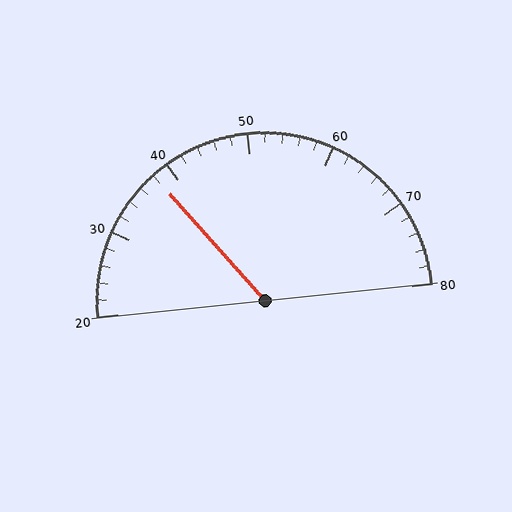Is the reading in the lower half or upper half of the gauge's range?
The reading is in the lower half of the range (20 to 80).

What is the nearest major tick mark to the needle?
The nearest major tick mark is 40.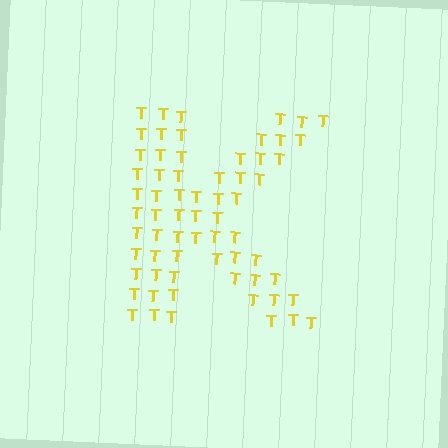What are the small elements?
The small elements are letter T's.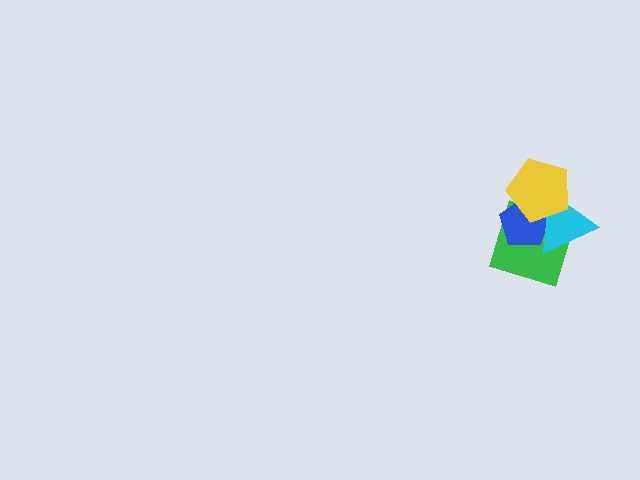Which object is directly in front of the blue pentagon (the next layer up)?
The cyan triangle is directly in front of the blue pentagon.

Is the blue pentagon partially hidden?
Yes, it is partially covered by another shape.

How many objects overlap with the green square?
3 objects overlap with the green square.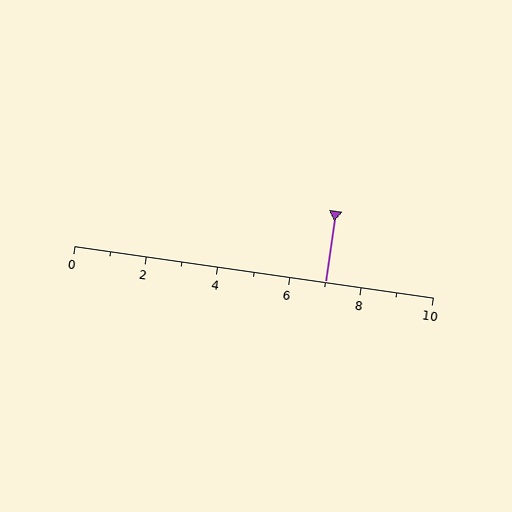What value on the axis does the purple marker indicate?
The marker indicates approximately 7.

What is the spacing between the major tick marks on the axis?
The major ticks are spaced 2 apart.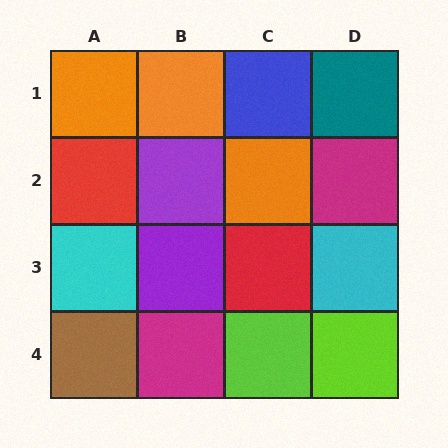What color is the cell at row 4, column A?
Brown.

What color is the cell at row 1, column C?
Blue.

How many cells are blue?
1 cell is blue.